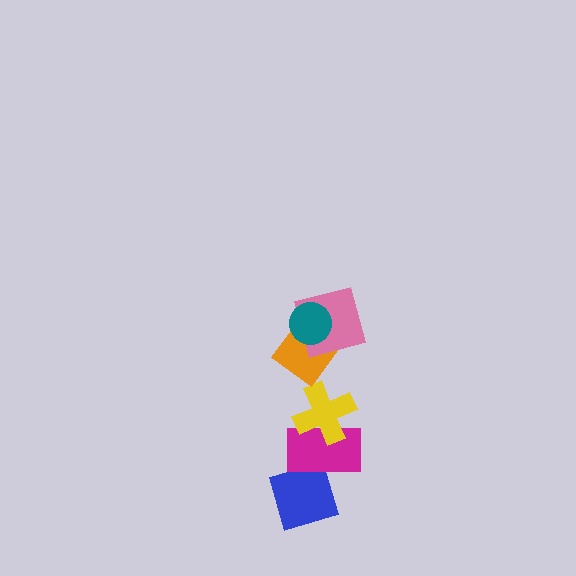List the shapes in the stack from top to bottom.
From top to bottom: the teal circle, the pink square, the orange diamond, the yellow cross, the magenta rectangle, the blue diamond.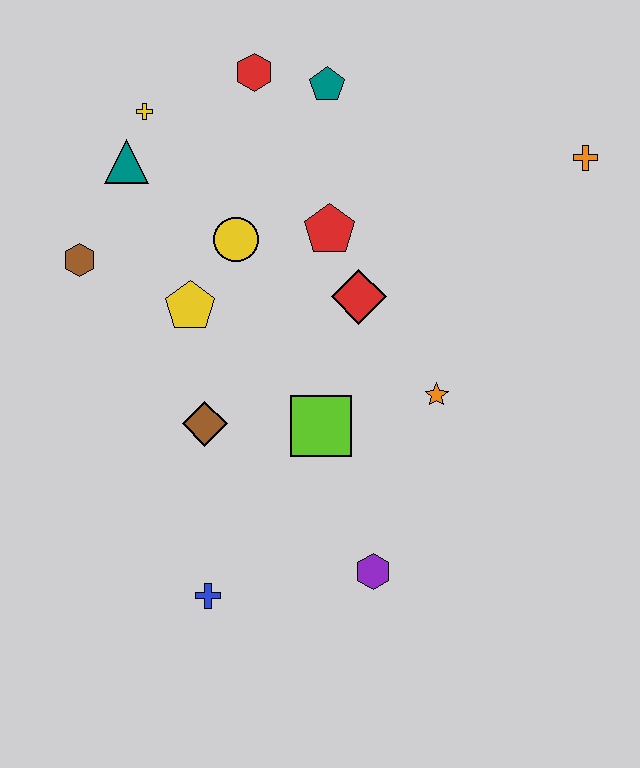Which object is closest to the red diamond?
The red pentagon is closest to the red diamond.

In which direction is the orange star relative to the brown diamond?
The orange star is to the right of the brown diamond.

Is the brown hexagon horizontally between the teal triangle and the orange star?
No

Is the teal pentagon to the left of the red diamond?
Yes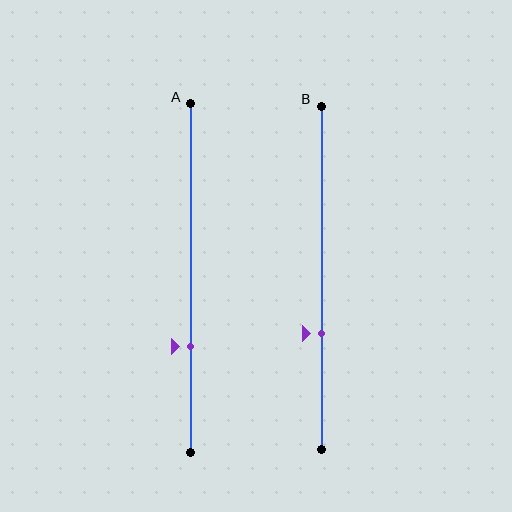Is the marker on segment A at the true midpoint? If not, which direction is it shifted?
No, the marker on segment A is shifted downward by about 20% of the segment length.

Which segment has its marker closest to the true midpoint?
Segment B has its marker closest to the true midpoint.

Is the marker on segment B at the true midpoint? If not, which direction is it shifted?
No, the marker on segment B is shifted downward by about 16% of the segment length.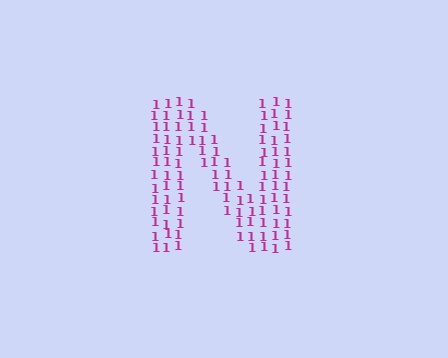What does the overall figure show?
The overall figure shows the letter N.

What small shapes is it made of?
It is made of small digit 1's.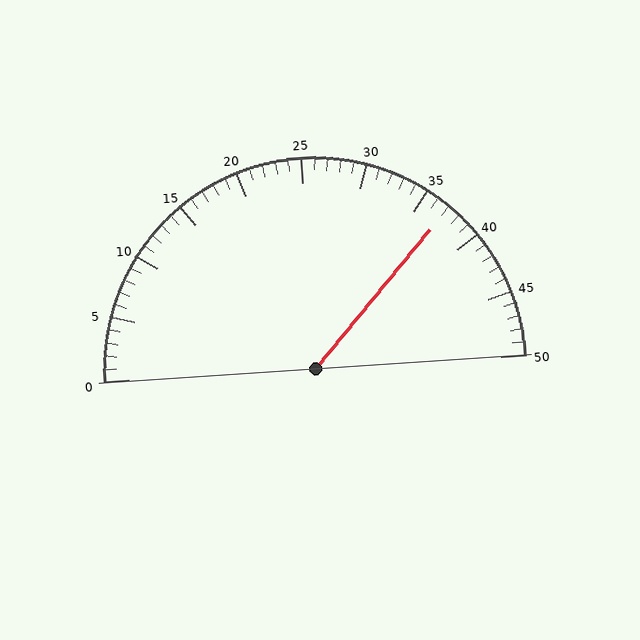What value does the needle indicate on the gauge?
The needle indicates approximately 37.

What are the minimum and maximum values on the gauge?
The gauge ranges from 0 to 50.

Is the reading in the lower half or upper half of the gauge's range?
The reading is in the upper half of the range (0 to 50).